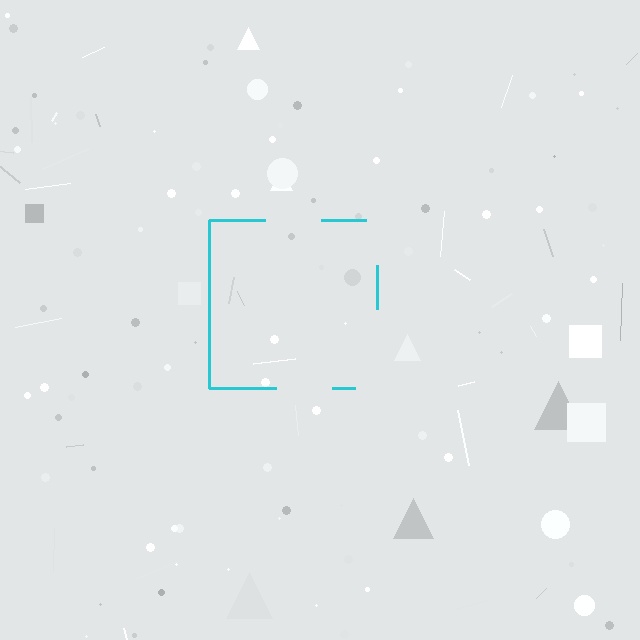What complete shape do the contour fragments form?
The contour fragments form a square.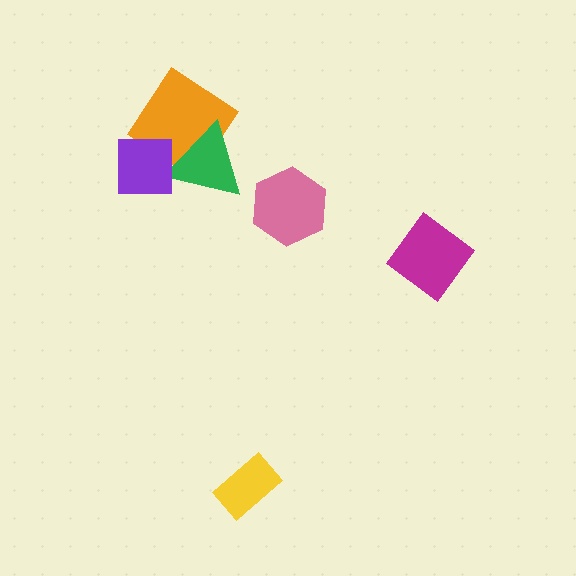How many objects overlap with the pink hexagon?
0 objects overlap with the pink hexagon.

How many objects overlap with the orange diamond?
2 objects overlap with the orange diamond.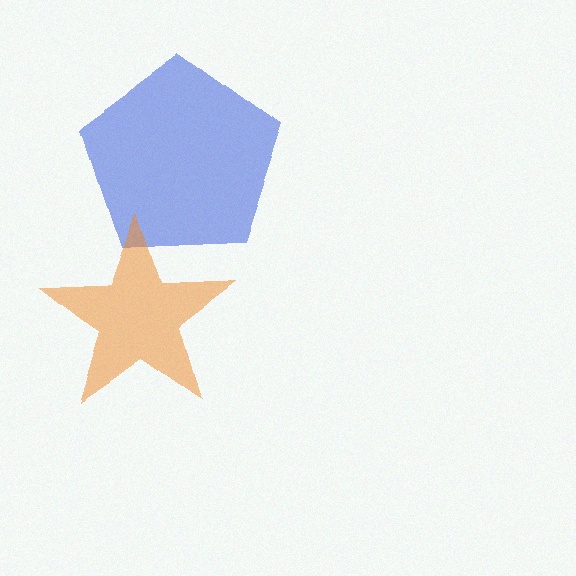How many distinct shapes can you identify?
There are 2 distinct shapes: a blue pentagon, an orange star.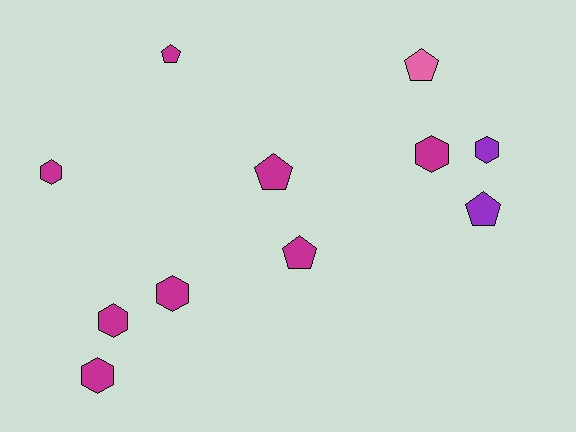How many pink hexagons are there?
There are no pink hexagons.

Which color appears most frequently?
Magenta, with 8 objects.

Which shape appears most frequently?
Hexagon, with 6 objects.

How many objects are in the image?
There are 11 objects.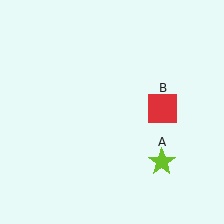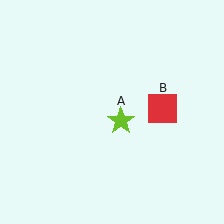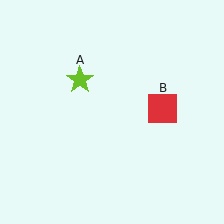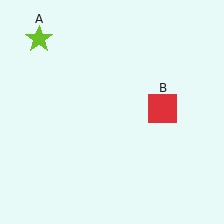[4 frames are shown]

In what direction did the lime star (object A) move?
The lime star (object A) moved up and to the left.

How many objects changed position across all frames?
1 object changed position: lime star (object A).